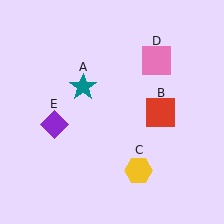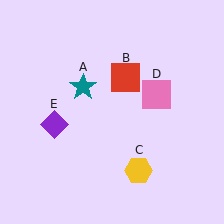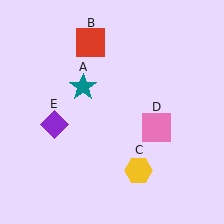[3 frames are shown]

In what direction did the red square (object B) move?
The red square (object B) moved up and to the left.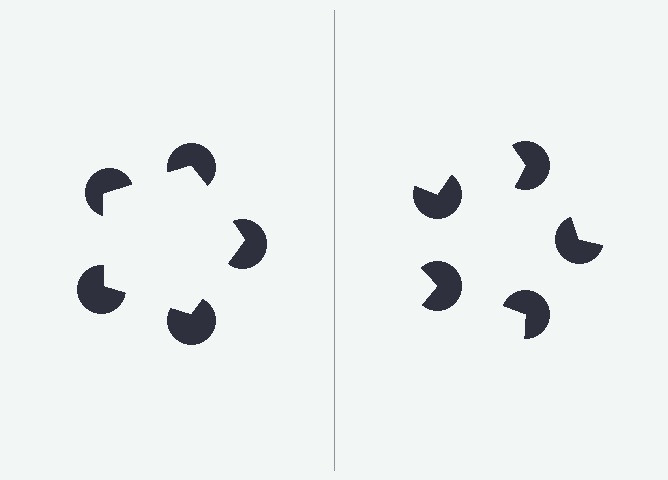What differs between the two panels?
The pac-man discs are positioned identically on both sides; only the wedge orientations differ. On the left they align to a pentagon; on the right they are misaligned.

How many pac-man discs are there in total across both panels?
10 — 5 on each side.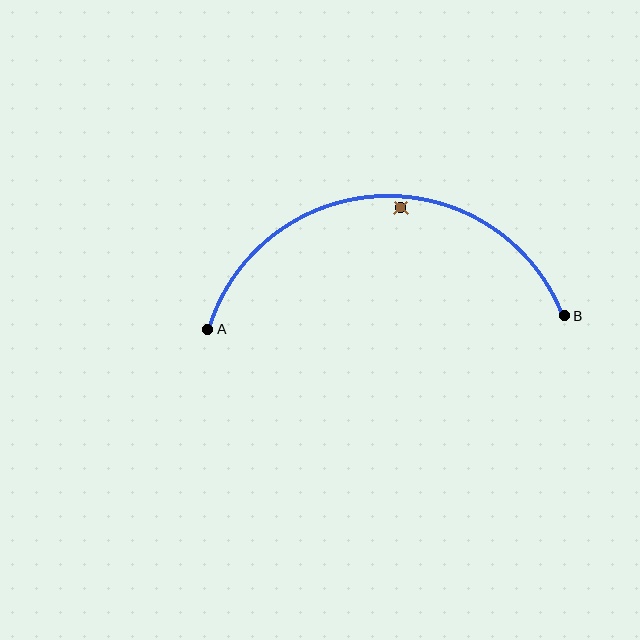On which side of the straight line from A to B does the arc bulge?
The arc bulges above the straight line connecting A and B.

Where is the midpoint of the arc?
The arc midpoint is the point on the curve farthest from the straight line joining A and B. It sits above that line.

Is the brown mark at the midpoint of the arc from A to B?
No — the brown mark does not lie on the arc at all. It sits slightly inside the curve.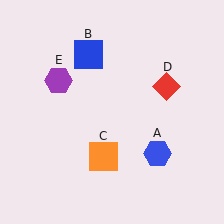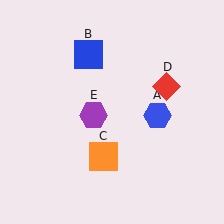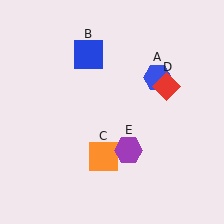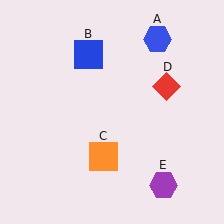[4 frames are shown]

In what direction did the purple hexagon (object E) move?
The purple hexagon (object E) moved down and to the right.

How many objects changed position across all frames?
2 objects changed position: blue hexagon (object A), purple hexagon (object E).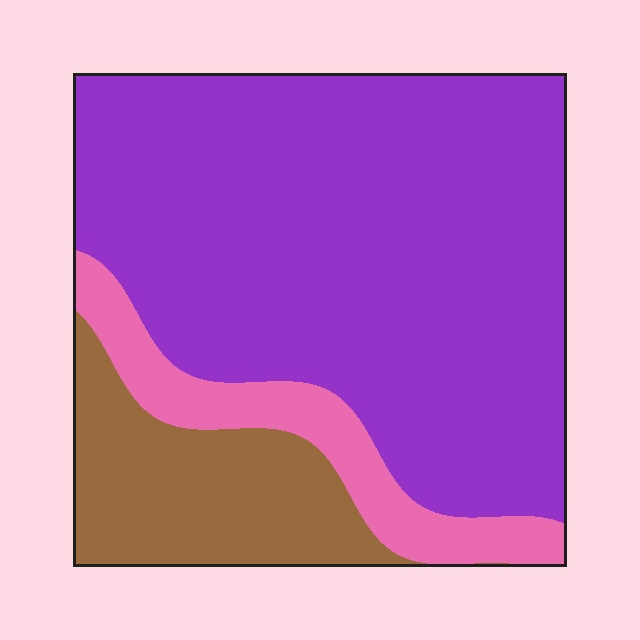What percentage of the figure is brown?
Brown takes up about one sixth (1/6) of the figure.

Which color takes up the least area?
Pink, at roughly 10%.